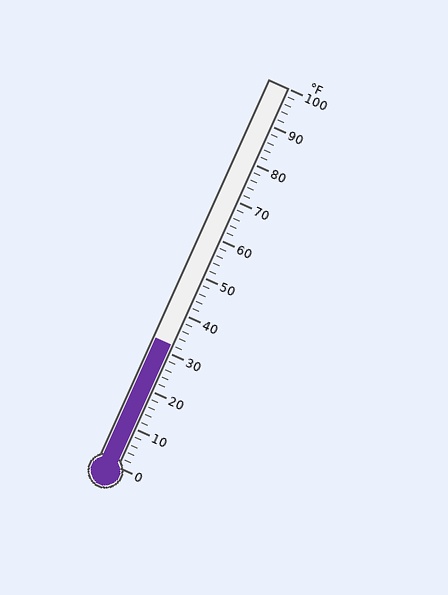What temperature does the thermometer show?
The thermometer shows approximately 32°F.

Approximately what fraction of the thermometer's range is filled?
The thermometer is filled to approximately 30% of its range.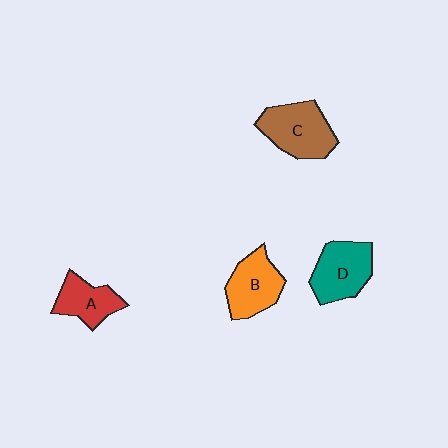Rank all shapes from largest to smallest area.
From largest to smallest: C (brown), D (teal), B (orange), A (red).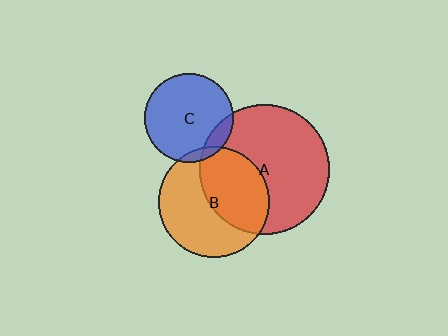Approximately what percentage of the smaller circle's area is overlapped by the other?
Approximately 10%.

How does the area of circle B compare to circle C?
Approximately 1.5 times.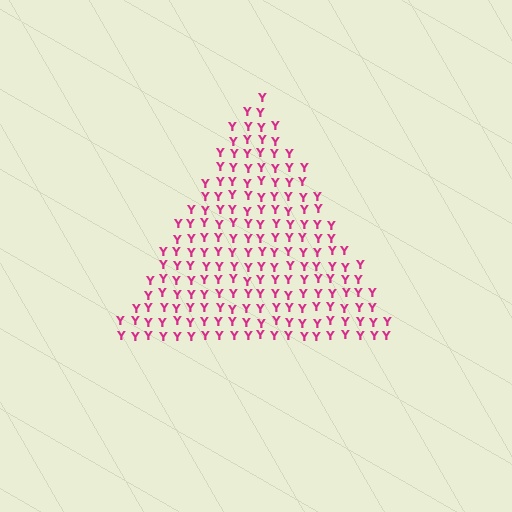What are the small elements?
The small elements are letter Y's.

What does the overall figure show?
The overall figure shows a triangle.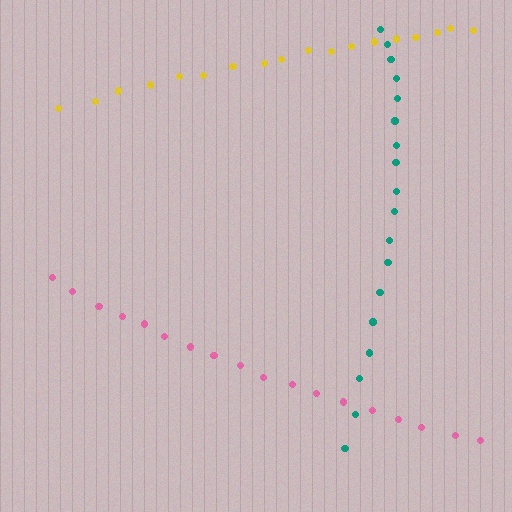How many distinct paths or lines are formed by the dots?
There are 3 distinct paths.